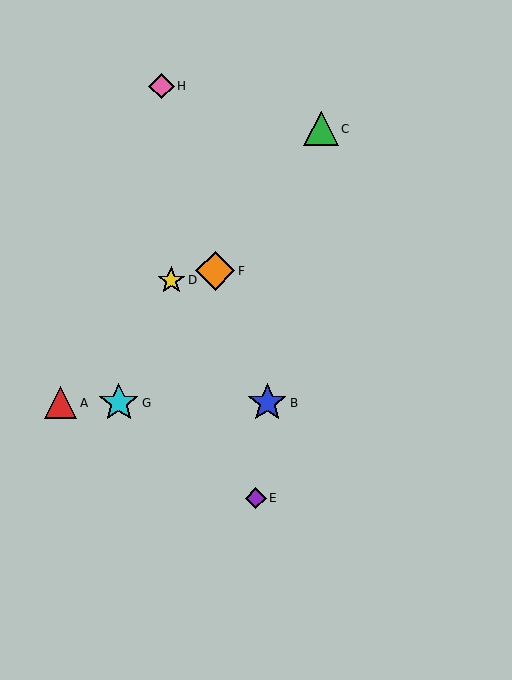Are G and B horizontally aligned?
Yes, both are at y≈403.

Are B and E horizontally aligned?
No, B is at y≈403 and E is at y≈498.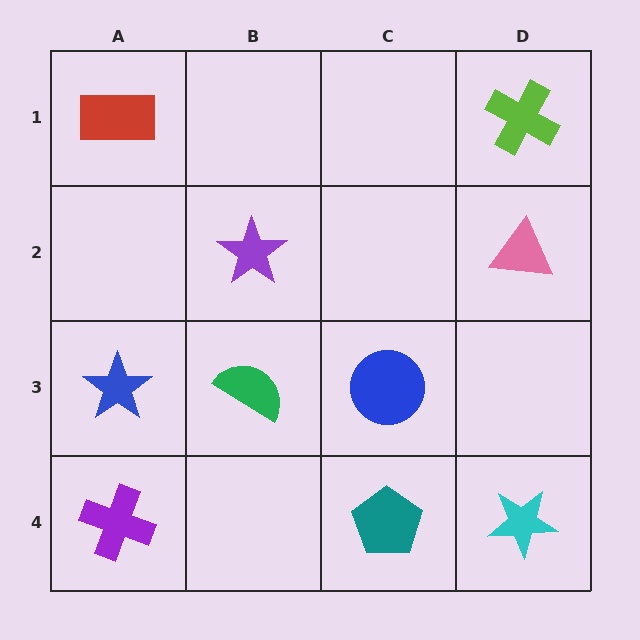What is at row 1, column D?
A lime cross.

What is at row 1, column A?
A red rectangle.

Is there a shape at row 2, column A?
No, that cell is empty.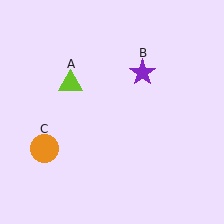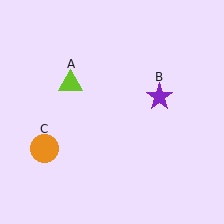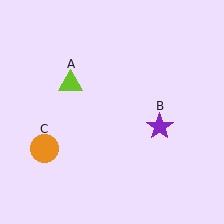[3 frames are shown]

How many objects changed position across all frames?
1 object changed position: purple star (object B).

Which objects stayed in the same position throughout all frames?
Lime triangle (object A) and orange circle (object C) remained stationary.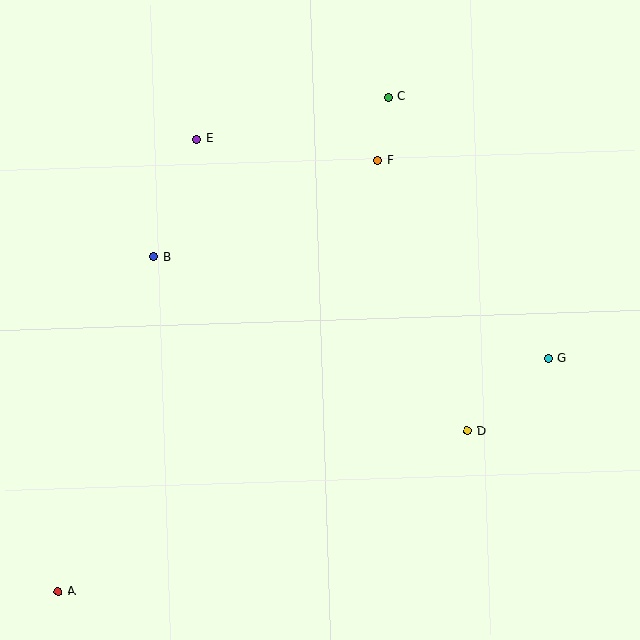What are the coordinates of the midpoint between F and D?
The midpoint between F and D is at (423, 296).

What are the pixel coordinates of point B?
Point B is at (154, 257).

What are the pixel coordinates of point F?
Point F is at (378, 161).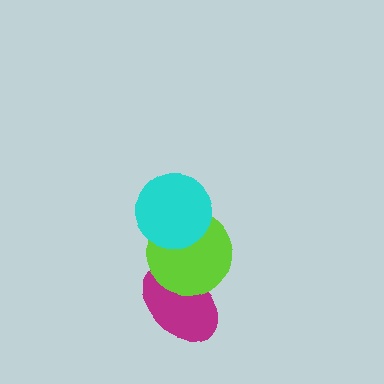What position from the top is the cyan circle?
The cyan circle is 1st from the top.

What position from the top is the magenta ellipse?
The magenta ellipse is 3rd from the top.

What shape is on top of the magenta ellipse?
The lime circle is on top of the magenta ellipse.